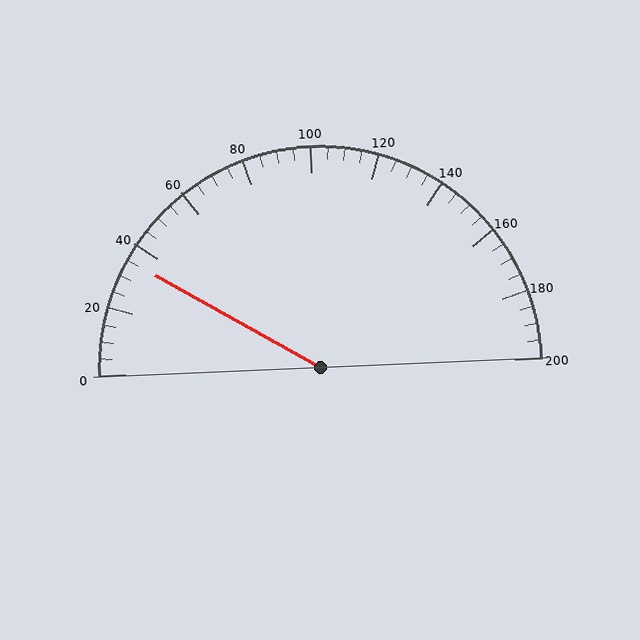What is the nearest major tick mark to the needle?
The nearest major tick mark is 40.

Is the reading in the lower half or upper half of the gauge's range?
The reading is in the lower half of the range (0 to 200).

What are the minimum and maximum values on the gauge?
The gauge ranges from 0 to 200.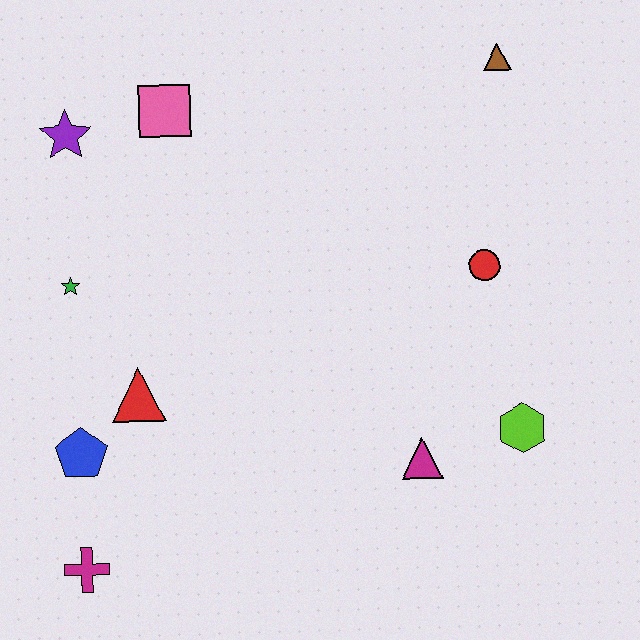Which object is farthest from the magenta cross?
The brown triangle is farthest from the magenta cross.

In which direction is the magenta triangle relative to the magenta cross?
The magenta triangle is to the right of the magenta cross.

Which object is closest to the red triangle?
The blue pentagon is closest to the red triangle.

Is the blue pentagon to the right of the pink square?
No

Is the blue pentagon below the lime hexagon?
Yes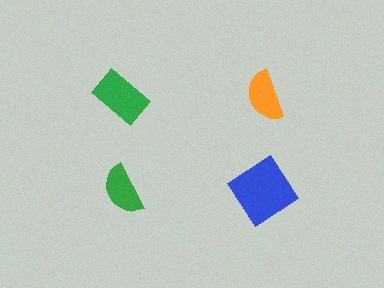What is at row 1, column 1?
A green rectangle.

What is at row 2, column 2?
A blue diamond.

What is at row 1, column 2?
An orange semicircle.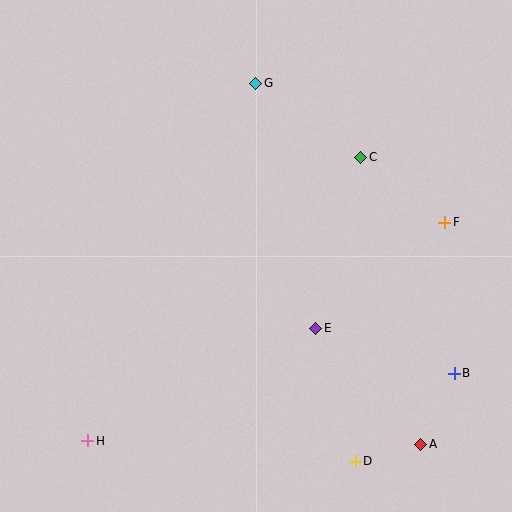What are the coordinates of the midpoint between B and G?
The midpoint between B and G is at (355, 228).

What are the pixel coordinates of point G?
Point G is at (256, 83).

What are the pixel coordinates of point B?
Point B is at (454, 373).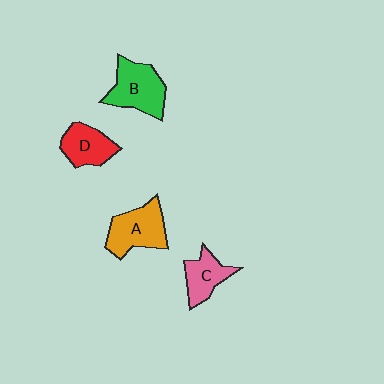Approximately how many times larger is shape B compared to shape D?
Approximately 1.4 times.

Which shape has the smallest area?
Shape C (pink).